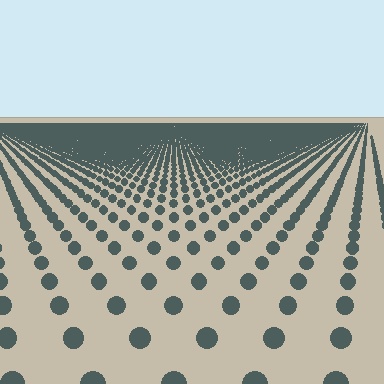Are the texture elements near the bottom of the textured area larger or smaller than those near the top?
Larger. Near the bottom, elements are closer to the viewer and appear at a bigger on-screen size.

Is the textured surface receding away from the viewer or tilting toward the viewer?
The surface is receding away from the viewer. Texture elements get smaller and denser toward the top.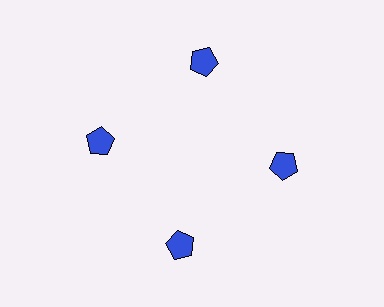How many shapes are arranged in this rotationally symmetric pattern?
There are 4 shapes, arranged in 4 groups of 1.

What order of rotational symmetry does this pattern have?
This pattern has 4-fold rotational symmetry.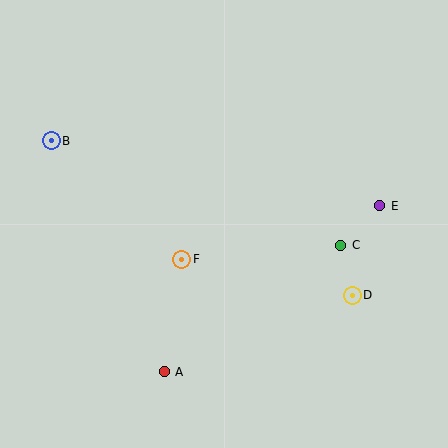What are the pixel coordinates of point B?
Point B is at (51, 141).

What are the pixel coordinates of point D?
Point D is at (352, 296).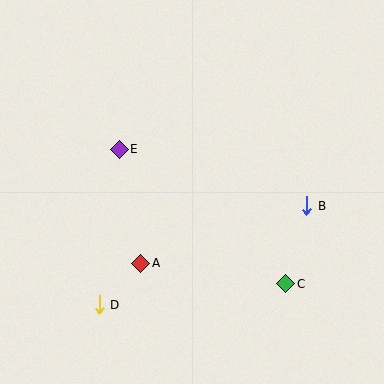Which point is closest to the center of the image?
Point E at (119, 149) is closest to the center.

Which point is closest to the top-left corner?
Point E is closest to the top-left corner.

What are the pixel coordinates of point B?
Point B is at (307, 206).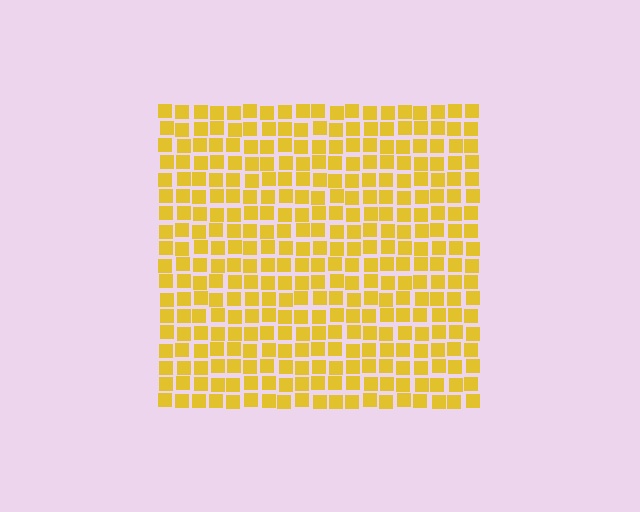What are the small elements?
The small elements are squares.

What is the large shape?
The large shape is a square.